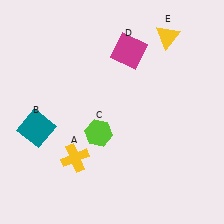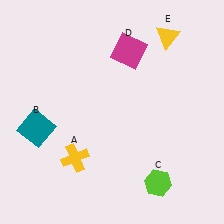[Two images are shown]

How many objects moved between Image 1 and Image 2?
1 object moved between the two images.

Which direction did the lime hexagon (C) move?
The lime hexagon (C) moved right.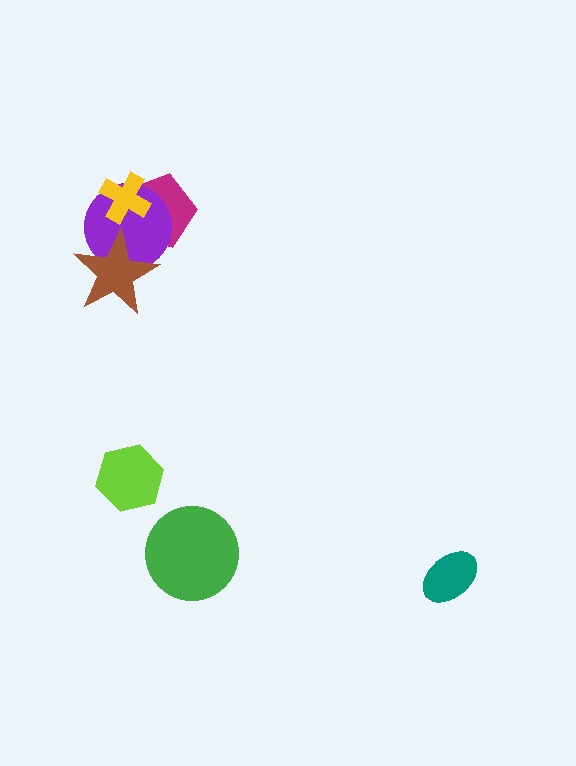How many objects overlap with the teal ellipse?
0 objects overlap with the teal ellipse.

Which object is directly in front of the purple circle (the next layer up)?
The yellow cross is directly in front of the purple circle.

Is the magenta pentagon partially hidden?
Yes, it is partially covered by another shape.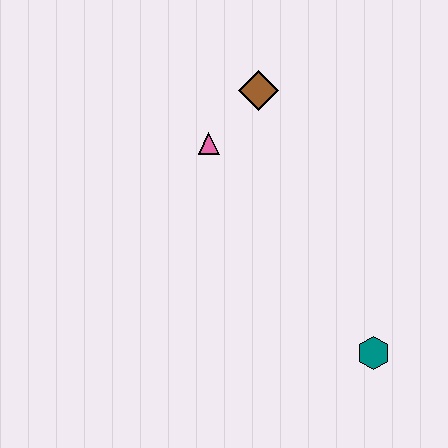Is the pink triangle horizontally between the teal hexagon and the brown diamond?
No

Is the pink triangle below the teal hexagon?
No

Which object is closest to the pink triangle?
The brown diamond is closest to the pink triangle.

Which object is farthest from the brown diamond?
The teal hexagon is farthest from the brown diamond.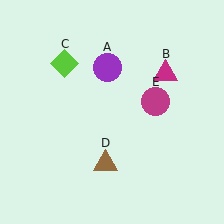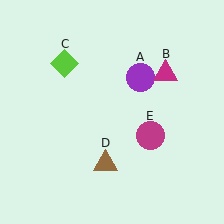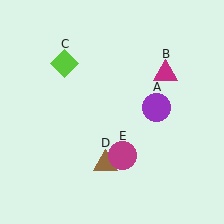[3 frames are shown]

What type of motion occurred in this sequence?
The purple circle (object A), magenta circle (object E) rotated clockwise around the center of the scene.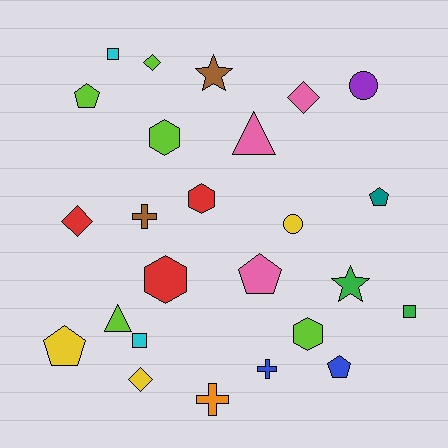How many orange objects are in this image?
There is 1 orange object.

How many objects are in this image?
There are 25 objects.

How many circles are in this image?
There are 2 circles.